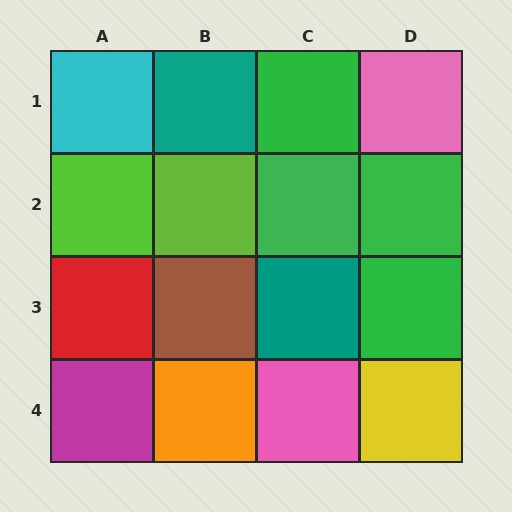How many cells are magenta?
1 cell is magenta.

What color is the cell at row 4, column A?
Magenta.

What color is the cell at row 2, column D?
Green.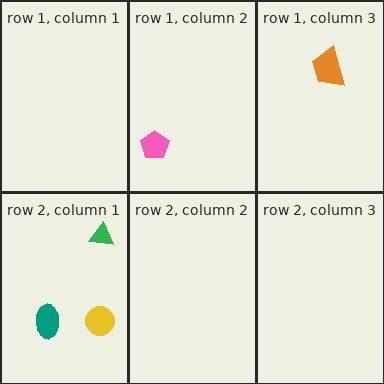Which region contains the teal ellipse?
The row 2, column 1 region.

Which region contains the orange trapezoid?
The row 1, column 3 region.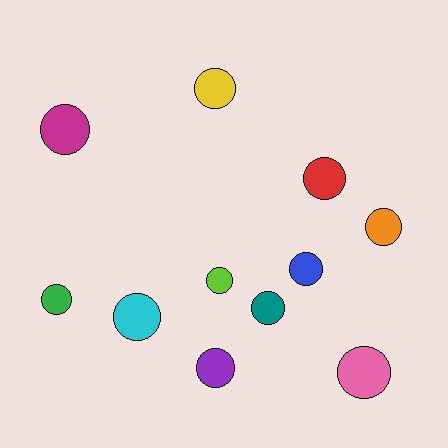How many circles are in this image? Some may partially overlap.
There are 11 circles.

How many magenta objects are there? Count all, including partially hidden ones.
There is 1 magenta object.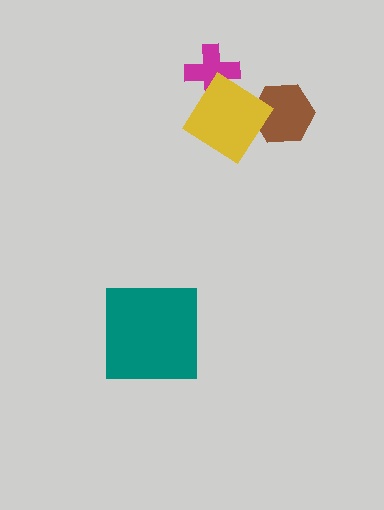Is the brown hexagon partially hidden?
Yes, it is partially covered by another shape.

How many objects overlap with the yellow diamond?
2 objects overlap with the yellow diamond.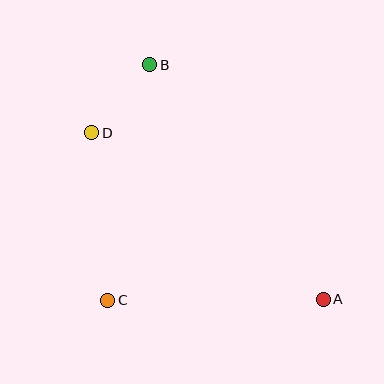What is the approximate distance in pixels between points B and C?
The distance between B and C is approximately 239 pixels.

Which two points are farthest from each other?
Points A and B are farthest from each other.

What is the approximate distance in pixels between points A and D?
The distance between A and D is approximately 285 pixels.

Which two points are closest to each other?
Points B and D are closest to each other.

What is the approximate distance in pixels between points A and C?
The distance between A and C is approximately 215 pixels.